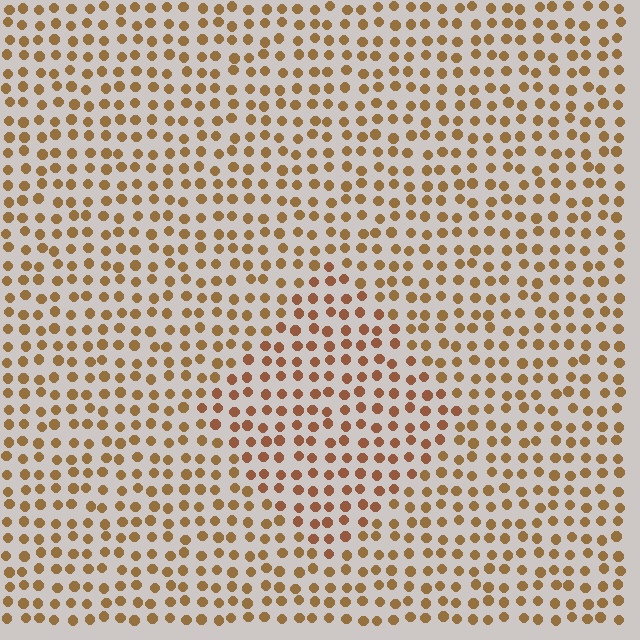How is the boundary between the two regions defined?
The boundary is defined purely by a slight shift in hue (about 17 degrees). Spacing, size, and orientation are identical on both sides.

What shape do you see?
I see a diamond.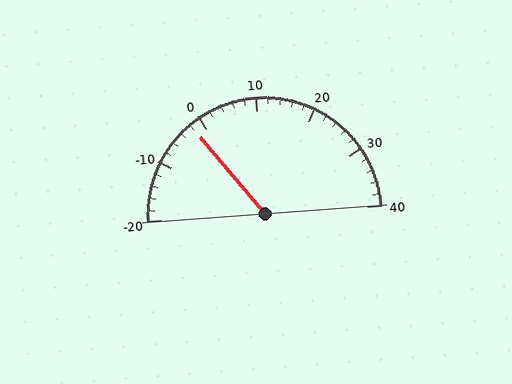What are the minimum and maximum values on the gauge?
The gauge ranges from -20 to 40.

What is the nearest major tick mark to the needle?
The nearest major tick mark is 0.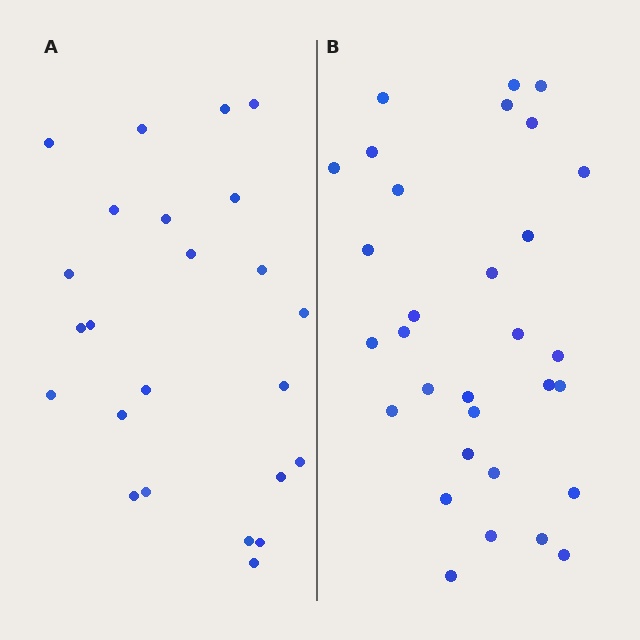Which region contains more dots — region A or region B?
Region B (the right region) has more dots.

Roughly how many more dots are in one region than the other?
Region B has roughly 8 or so more dots than region A.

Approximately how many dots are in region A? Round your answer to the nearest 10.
About 20 dots. (The exact count is 24, which rounds to 20.)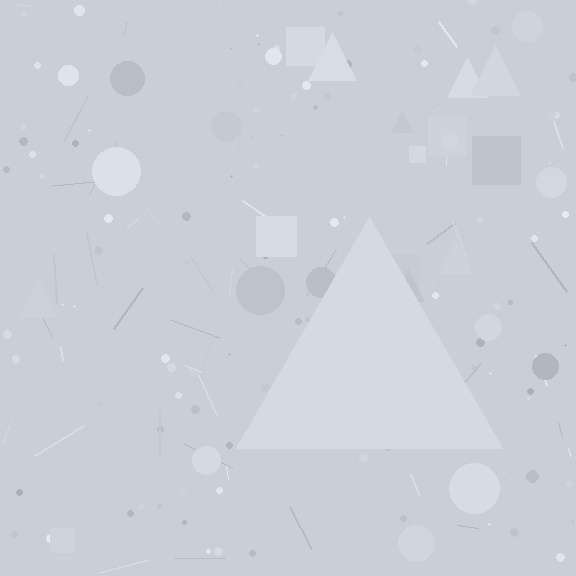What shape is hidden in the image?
A triangle is hidden in the image.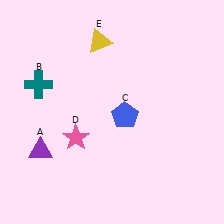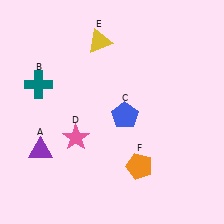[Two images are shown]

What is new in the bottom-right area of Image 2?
An orange pentagon (F) was added in the bottom-right area of Image 2.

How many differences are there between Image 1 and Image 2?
There is 1 difference between the two images.